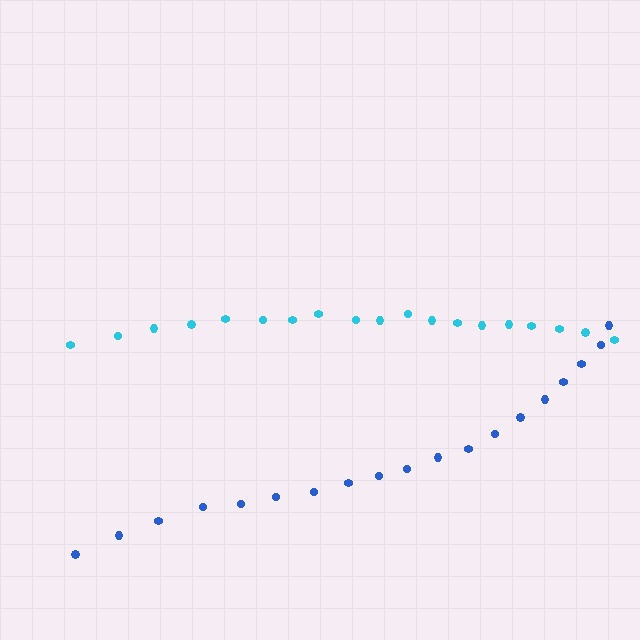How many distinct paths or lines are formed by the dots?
There are 2 distinct paths.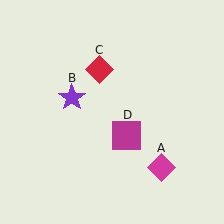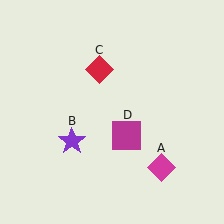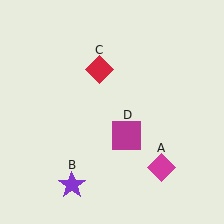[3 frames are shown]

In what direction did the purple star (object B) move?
The purple star (object B) moved down.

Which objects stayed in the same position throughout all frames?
Magenta diamond (object A) and red diamond (object C) and magenta square (object D) remained stationary.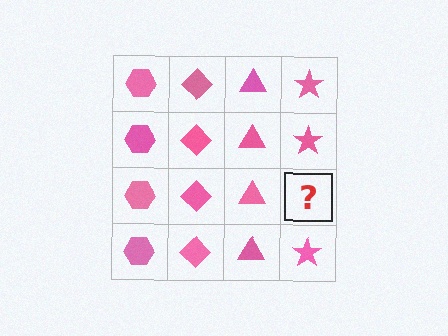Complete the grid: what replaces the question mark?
The question mark should be replaced with a pink star.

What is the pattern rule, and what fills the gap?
The rule is that each column has a consistent shape. The gap should be filled with a pink star.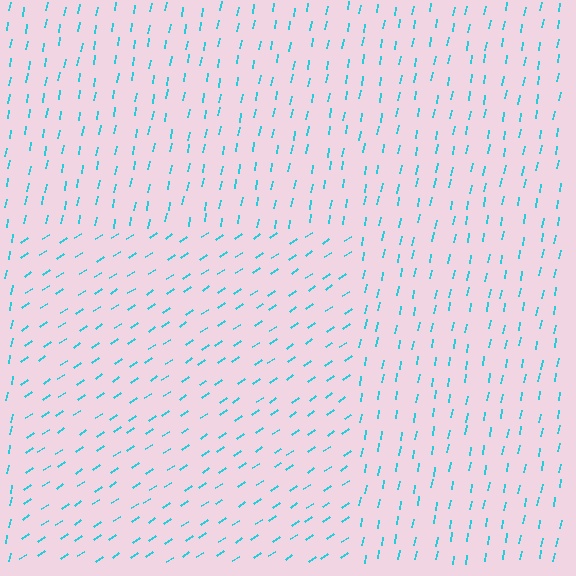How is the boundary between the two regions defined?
The boundary is defined purely by a change in line orientation (approximately 45 degrees difference). All lines are the same color and thickness.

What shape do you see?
I see a rectangle.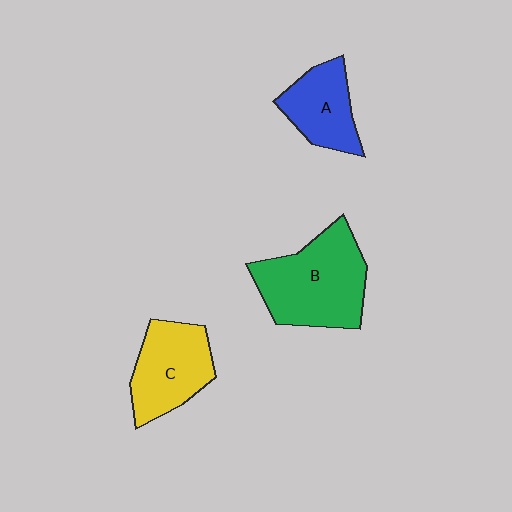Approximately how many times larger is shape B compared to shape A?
Approximately 1.7 times.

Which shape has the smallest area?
Shape A (blue).